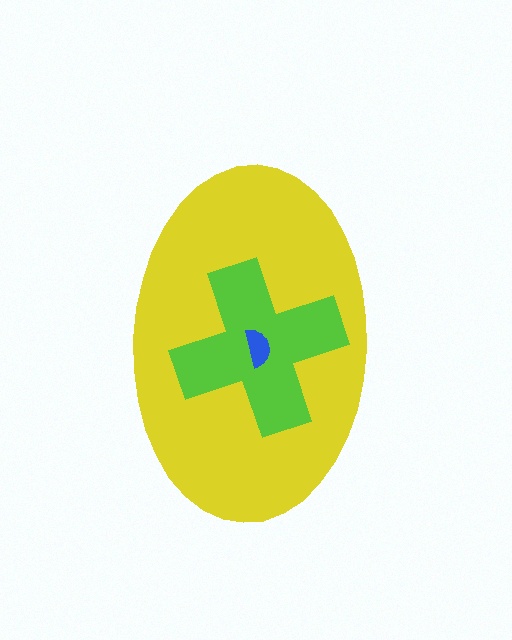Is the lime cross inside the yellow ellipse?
Yes.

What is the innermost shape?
The blue semicircle.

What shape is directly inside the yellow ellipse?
The lime cross.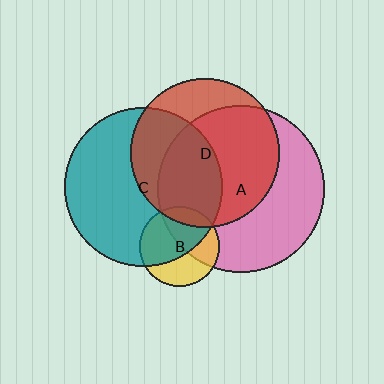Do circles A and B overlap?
Yes.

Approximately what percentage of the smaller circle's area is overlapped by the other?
Approximately 45%.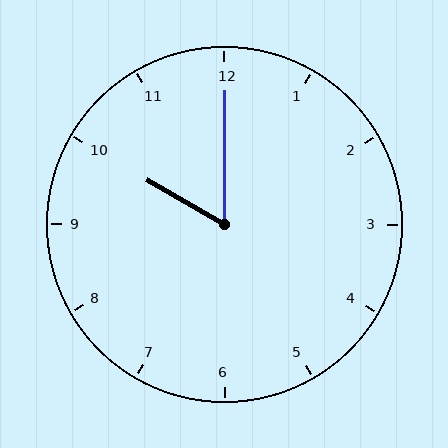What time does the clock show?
10:00.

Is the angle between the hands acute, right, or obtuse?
It is acute.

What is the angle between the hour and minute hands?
Approximately 60 degrees.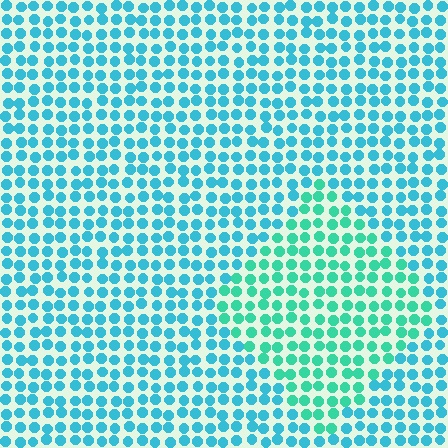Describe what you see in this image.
The image is filled with small cyan elements in a uniform arrangement. A diamond-shaped region is visible where the elements are tinted to a slightly different hue, forming a subtle color boundary.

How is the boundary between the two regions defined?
The boundary is defined purely by a slight shift in hue (about 30 degrees). Spacing, size, and orientation are identical on both sides.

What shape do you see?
I see a diamond.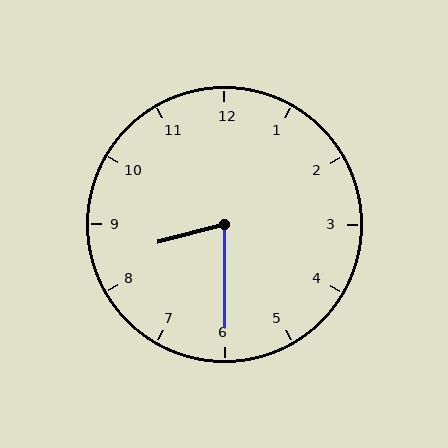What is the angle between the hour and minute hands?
Approximately 75 degrees.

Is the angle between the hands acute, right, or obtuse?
It is acute.